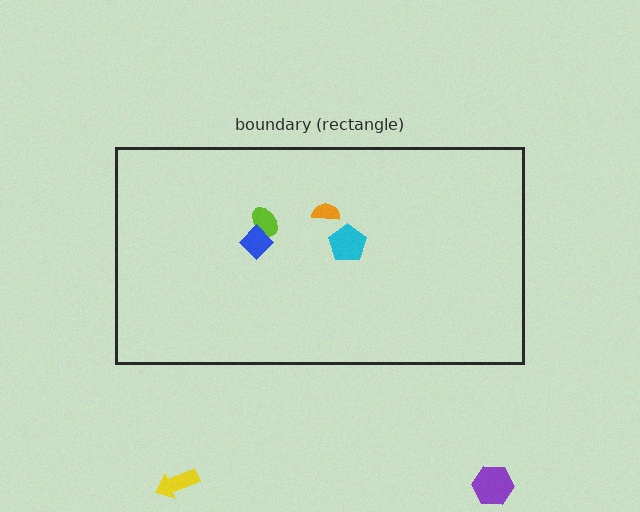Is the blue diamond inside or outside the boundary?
Inside.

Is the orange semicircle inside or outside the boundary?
Inside.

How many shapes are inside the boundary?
4 inside, 2 outside.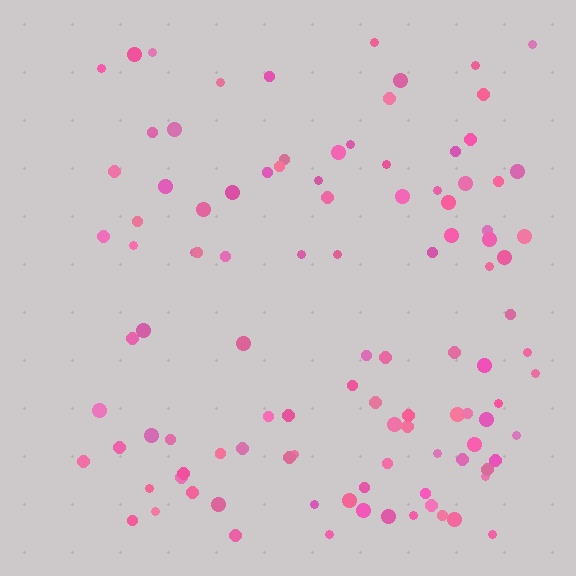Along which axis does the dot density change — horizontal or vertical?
Horizontal.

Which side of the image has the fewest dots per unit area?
The left.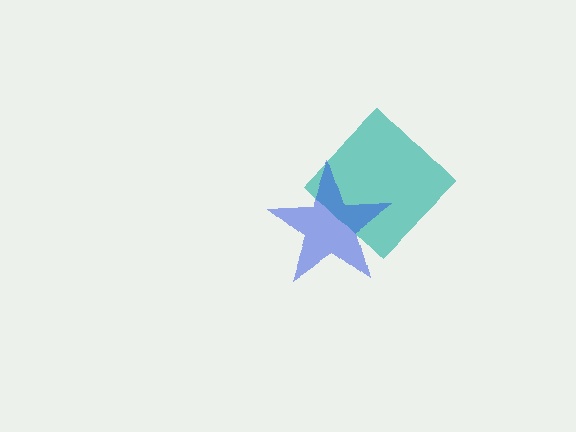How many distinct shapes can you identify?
There are 2 distinct shapes: a teal diamond, a blue star.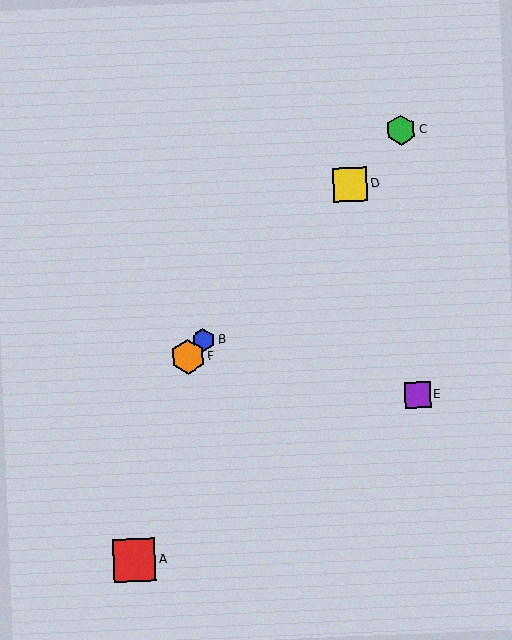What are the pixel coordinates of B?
Object B is at (203, 340).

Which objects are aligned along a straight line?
Objects B, C, D, F are aligned along a straight line.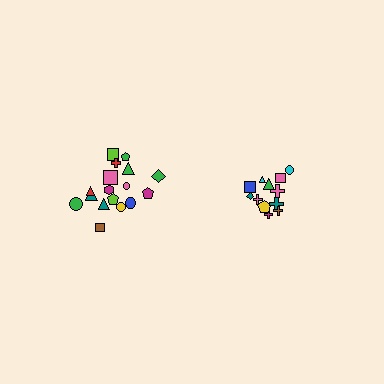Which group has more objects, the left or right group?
The left group.